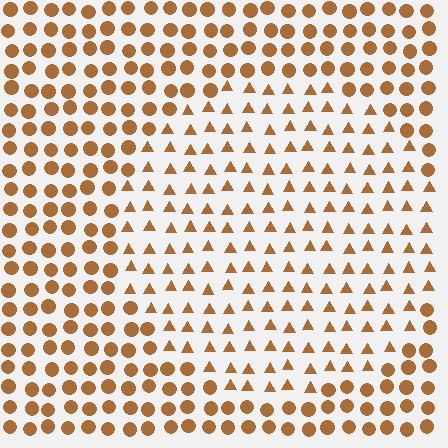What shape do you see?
I see a circle.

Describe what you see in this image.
The image is filled with small brown elements arranged in a uniform grid. A circle-shaped region contains triangles, while the surrounding area contains circles. The boundary is defined purely by the change in element shape.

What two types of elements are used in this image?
The image uses triangles inside the circle region and circles outside it.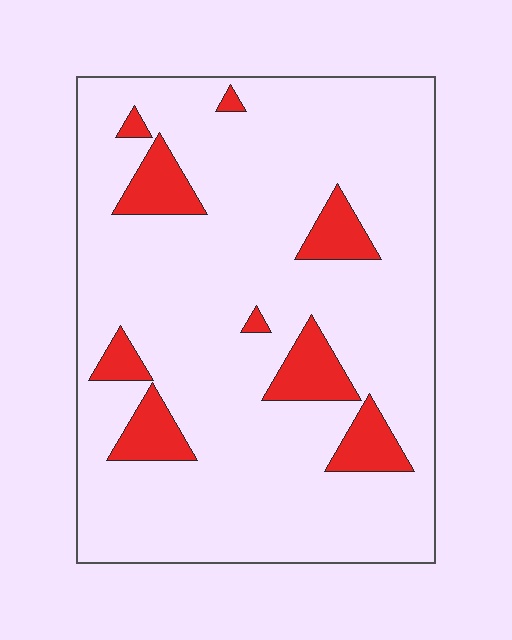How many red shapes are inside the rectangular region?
9.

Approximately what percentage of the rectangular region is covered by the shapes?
Approximately 15%.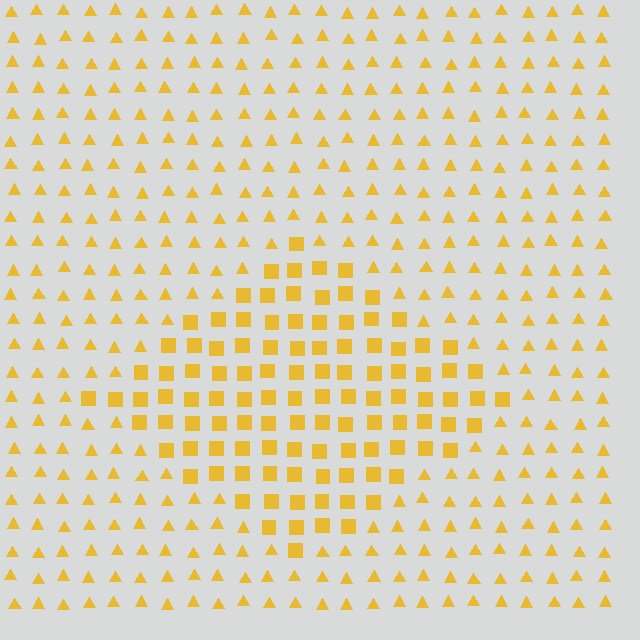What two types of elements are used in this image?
The image uses squares inside the diamond region and triangles outside it.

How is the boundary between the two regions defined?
The boundary is defined by a change in element shape: squares inside vs. triangles outside. All elements share the same color and spacing.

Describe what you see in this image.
The image is filled with small yellow elements arranged in a uniform grid. A diamond-shaped region contains squares, while the surrounding area contains triangles. The boundary is defined purely by the change in element shape.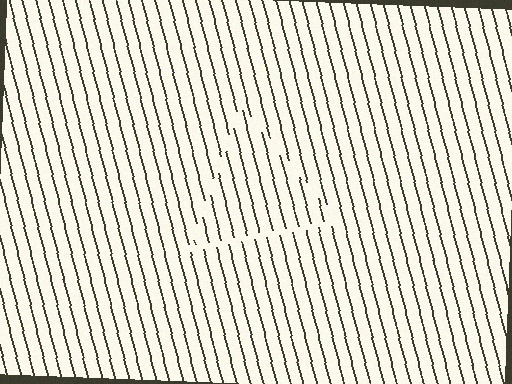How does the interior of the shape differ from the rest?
The interior of the shape contains the same grating, shifted by half a period — the contour is defined by the phase discontinuity where line-ends from the inner and outer gratings abut.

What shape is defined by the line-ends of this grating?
An illusory triangle. The interior of the shape contains the same grating, shifted by half a period — the contour is defined by the phase discontinuity where line-ends from the inner and outer gratings abut.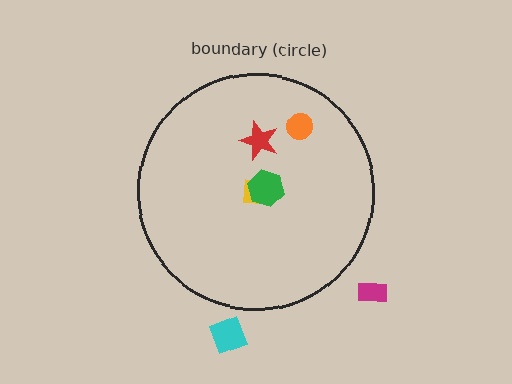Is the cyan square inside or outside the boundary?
Outside.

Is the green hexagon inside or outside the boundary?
Inside.